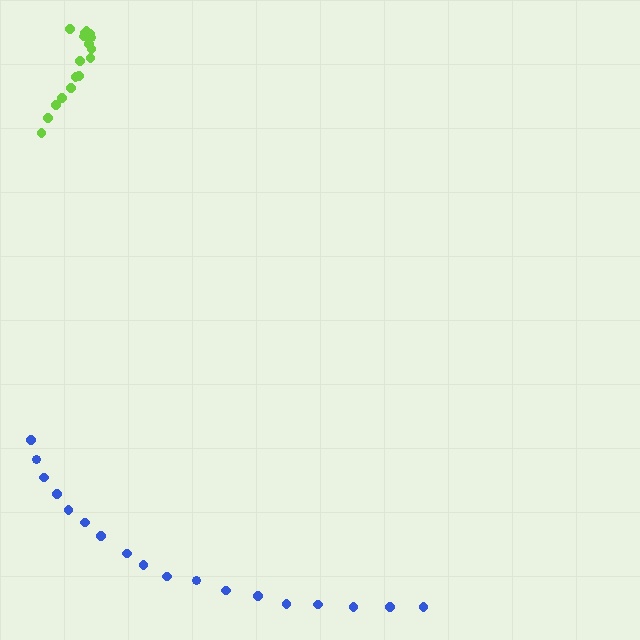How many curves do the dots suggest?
There are 2 distinct paths.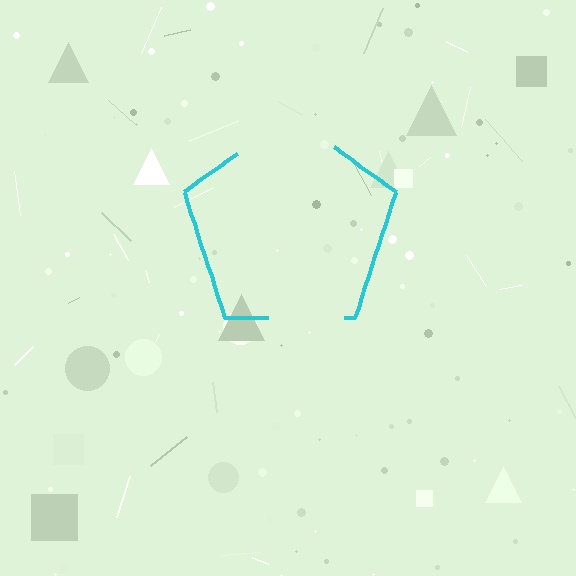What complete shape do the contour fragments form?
The contour fragments form a pentagon.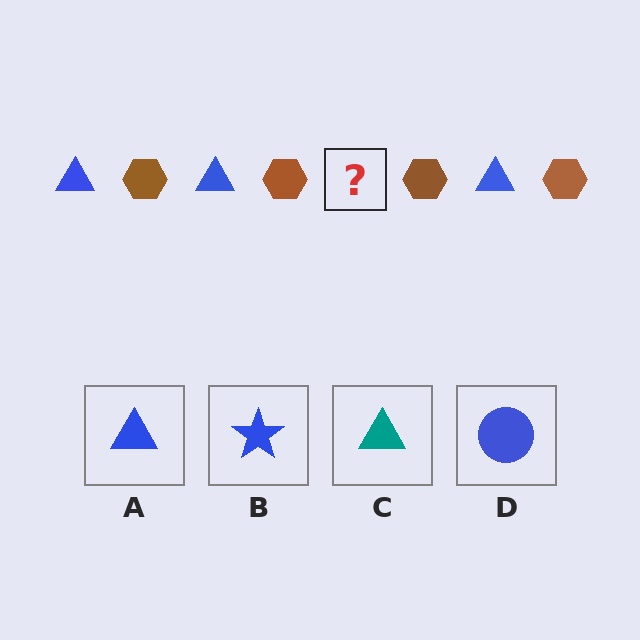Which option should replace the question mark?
Option A.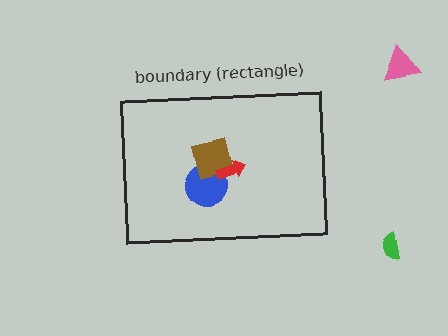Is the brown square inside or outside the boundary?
Inside.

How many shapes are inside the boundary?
3 inside, 2 outside.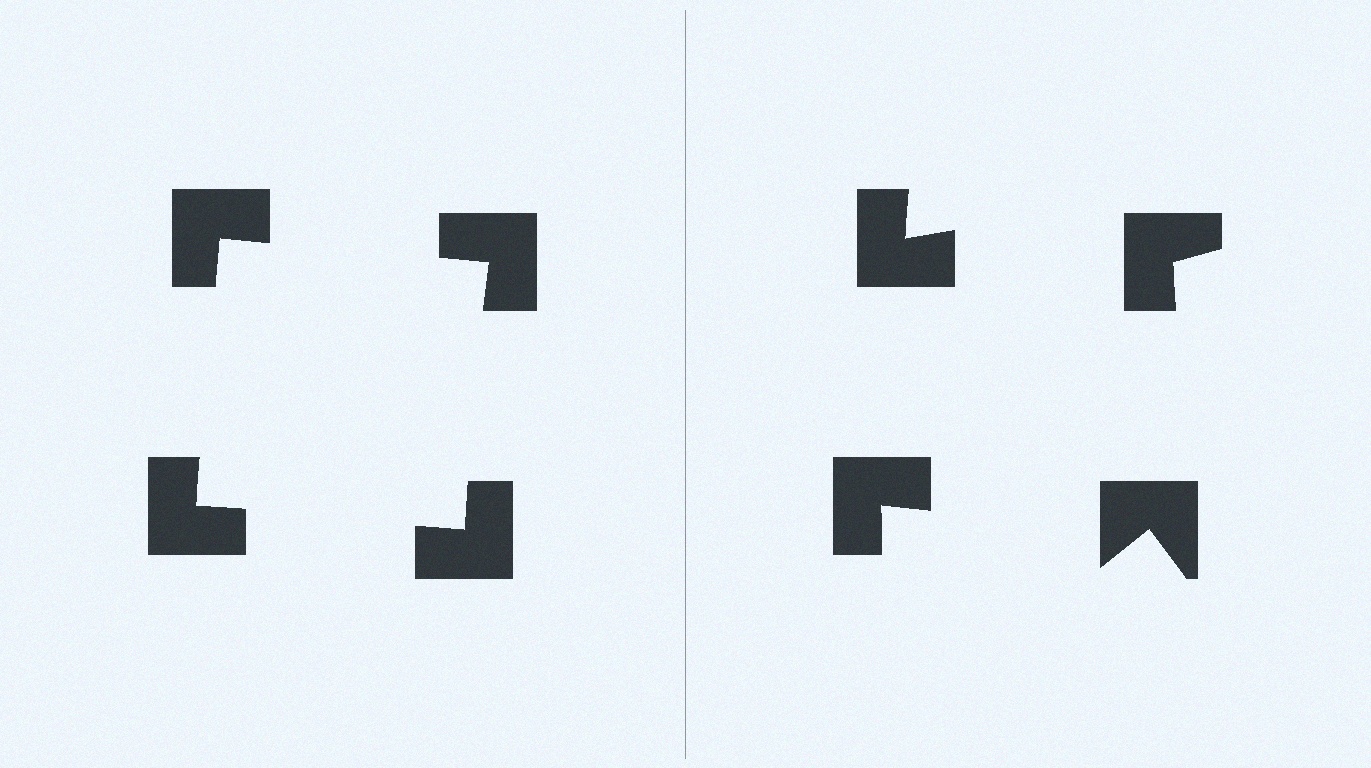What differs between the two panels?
The notched squares are positioned identically on both sides; only the wedge orientations differ. On the left they align to a square; on the right they are misaligned.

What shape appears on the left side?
An illusory square.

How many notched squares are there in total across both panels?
8 — 4 on each side.